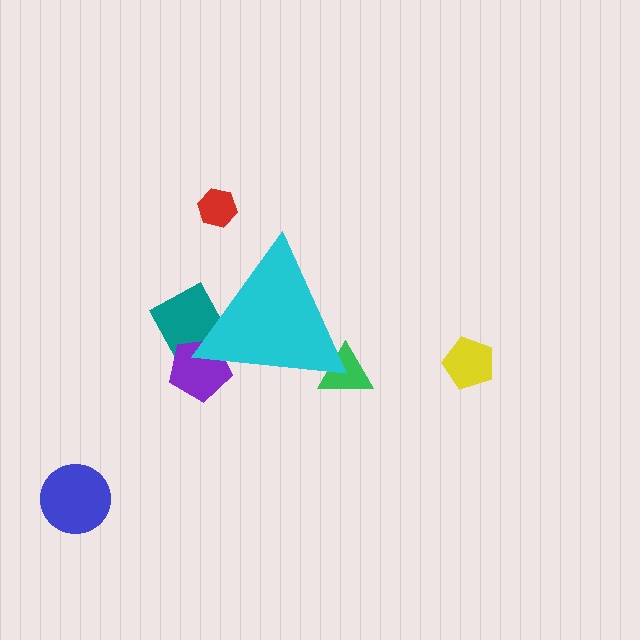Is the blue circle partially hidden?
No, the blue circle is fully visible.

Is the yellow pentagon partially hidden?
No, the yellow pentagon is fully visible.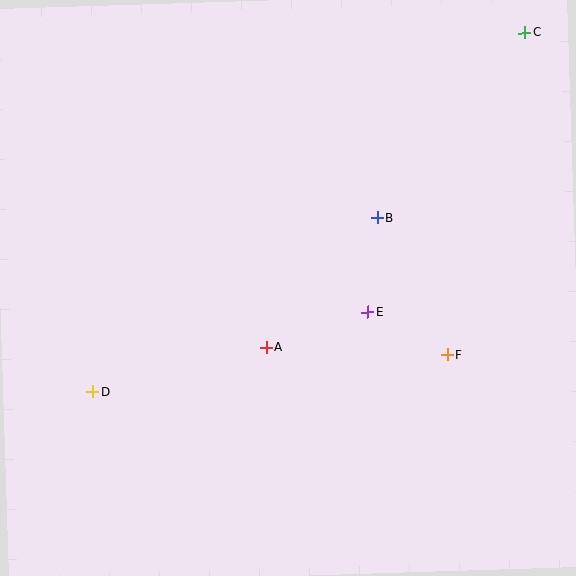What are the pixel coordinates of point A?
Point A is at (266, 347).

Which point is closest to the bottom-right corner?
Point F is closest to the bottom-right corner.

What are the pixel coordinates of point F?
Point F is at (447, 355).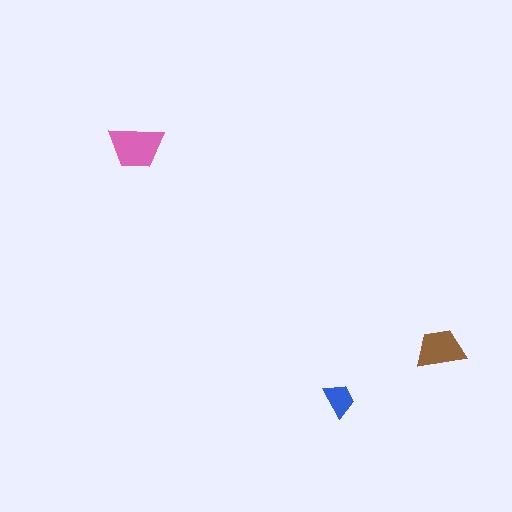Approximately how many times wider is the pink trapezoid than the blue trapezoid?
About 1.5 times wider.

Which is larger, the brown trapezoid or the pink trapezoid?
The pink one.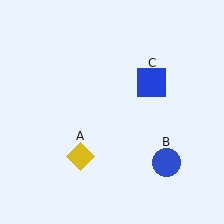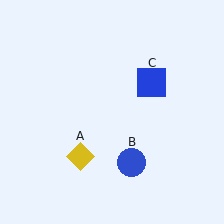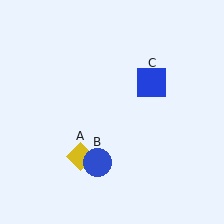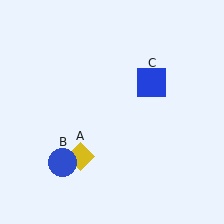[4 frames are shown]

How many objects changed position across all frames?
1 object changed position: blue circle (object B).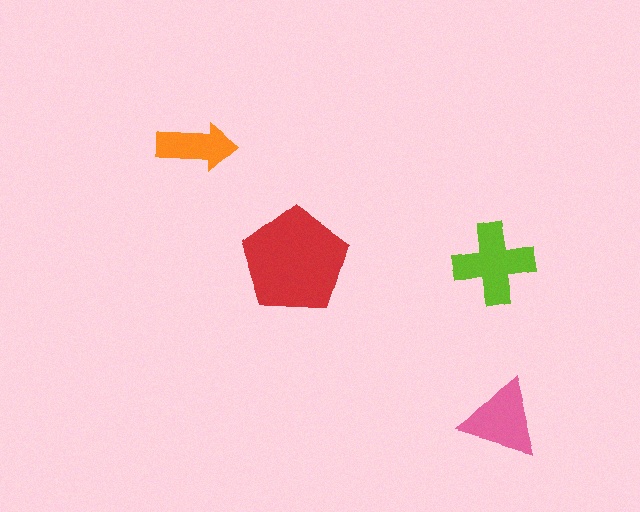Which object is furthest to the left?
The orange arrow is leftmost.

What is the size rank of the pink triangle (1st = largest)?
3rd.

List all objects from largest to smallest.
The red pentagon, the lime cross, the pink triangle, the orange arrow.